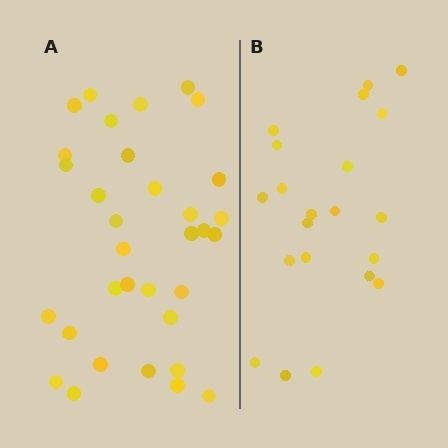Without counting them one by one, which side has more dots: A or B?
Region A (the left region) has more dots.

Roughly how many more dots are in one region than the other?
Region A has roughly 12 or so more dots than region B.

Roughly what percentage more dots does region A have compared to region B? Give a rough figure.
About 55% more.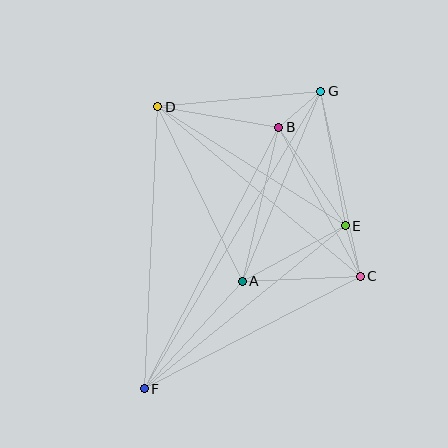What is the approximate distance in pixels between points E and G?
The distance between E and G is approximately 137 pixels.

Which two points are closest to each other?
Points C and E are closest to each other.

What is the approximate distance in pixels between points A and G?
The distance between A and G is approximately 205 pixels.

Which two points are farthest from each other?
Points F and G are farthest from each other.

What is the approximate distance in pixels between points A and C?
The distance between A and C is approximately 118 pixels.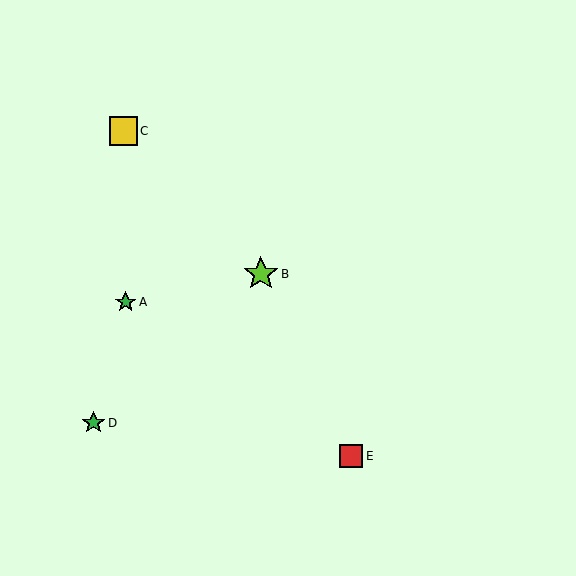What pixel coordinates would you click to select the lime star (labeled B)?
Click at (261, 274) to select the lime star B.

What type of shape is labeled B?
Shape B is a lime star.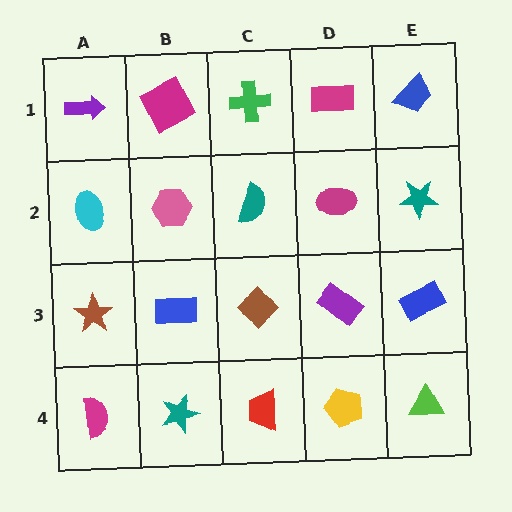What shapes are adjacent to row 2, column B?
A magenta square (row 1, column B), a blue rectangle (row 3, column B), a cyan ellipse (row 2, column A), a teal semicircle (row 2, column C).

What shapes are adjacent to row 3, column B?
A pink hexagon (row 2, column B), a teal star (row 4, column B), a brown star (row 3, column A), a brown diamond (row 3, column C).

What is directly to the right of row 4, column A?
A teal star.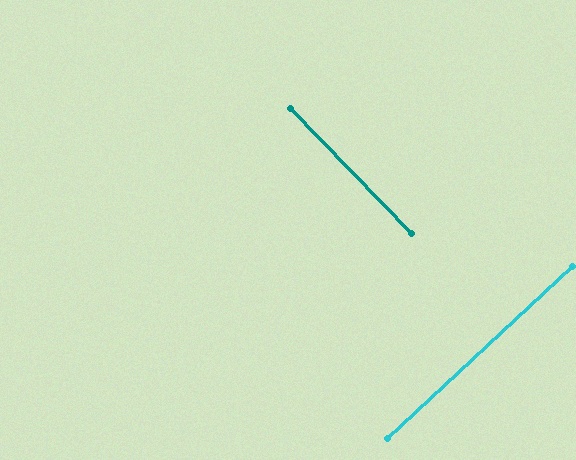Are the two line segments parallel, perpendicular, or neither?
Perpendicular — they meet at approximately 89°.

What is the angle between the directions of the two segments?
Approximately 89 degrees.